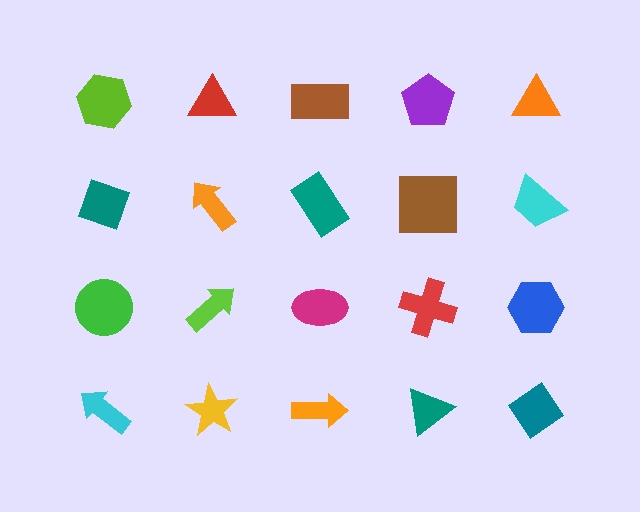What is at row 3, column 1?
A green circle.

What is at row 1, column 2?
A red triangle.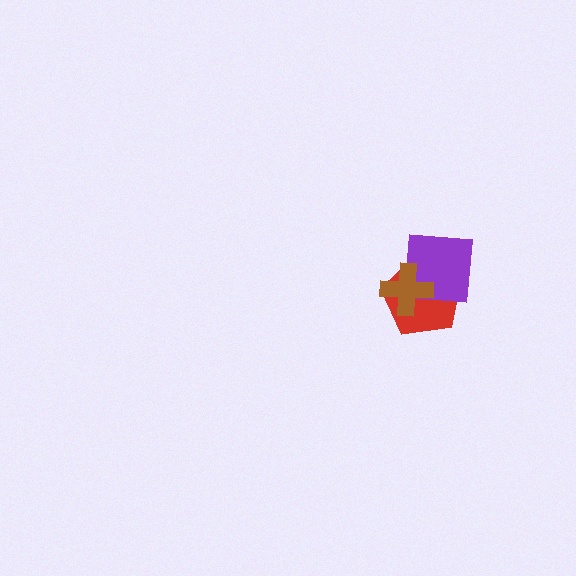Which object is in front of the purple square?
The brown cross is in front of the purple square.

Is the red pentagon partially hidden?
Yes, it is partially covered by another shape.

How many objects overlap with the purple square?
2 objects overlap with the purple square.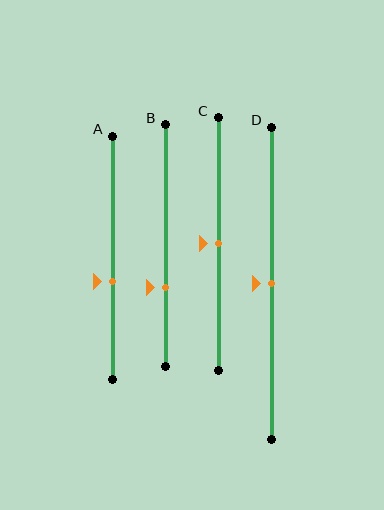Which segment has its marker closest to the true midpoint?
Segment C has its marker closest to the true midpoint.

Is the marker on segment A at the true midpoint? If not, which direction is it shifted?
No, the marker on segment A is shifted downward by about 10% of the segment length.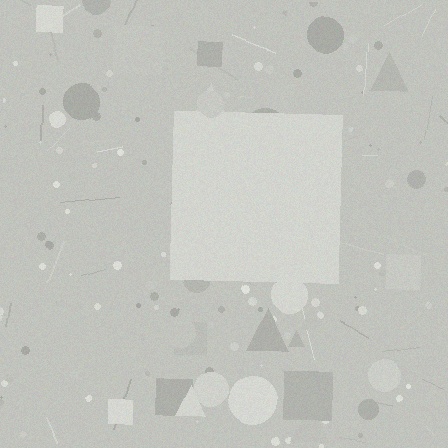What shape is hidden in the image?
A square is hidden in the image.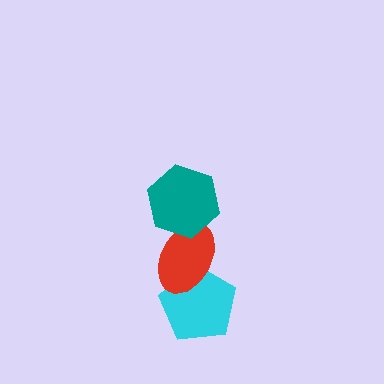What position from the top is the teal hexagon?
The teal hexagon is 1st from the top.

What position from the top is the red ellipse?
The red ellipse is 2nd from the top.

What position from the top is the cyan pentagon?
The cyan pentagon is 3rd from the top.